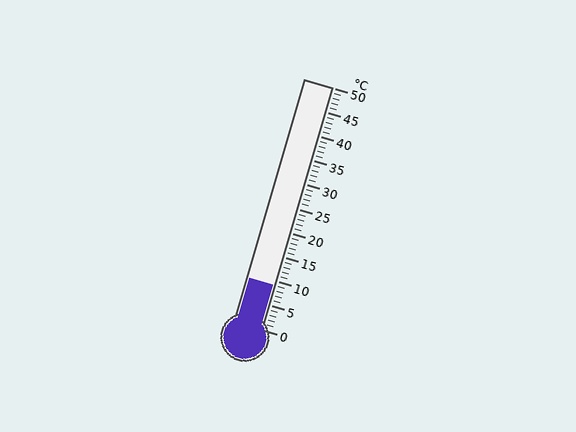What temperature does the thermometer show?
The thermometer shows approximately 9°C.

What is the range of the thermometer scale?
The thermometer scale ranges from 0°C to 50°C.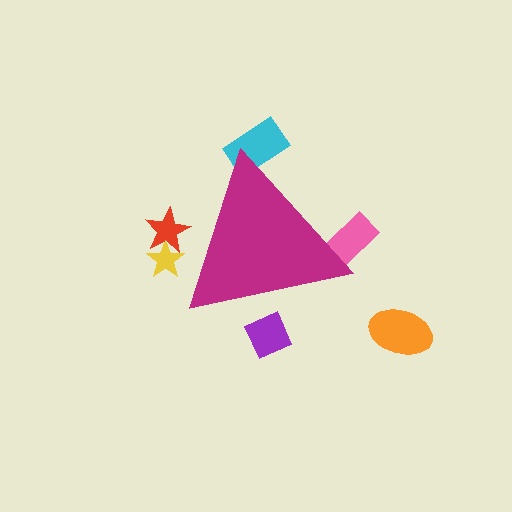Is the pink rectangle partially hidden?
Yes, the pink rectangle is partially hidden behind the magenta triangle.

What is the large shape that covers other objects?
A magenta triangle.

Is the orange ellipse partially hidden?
No, the orange ellipse is fully visible.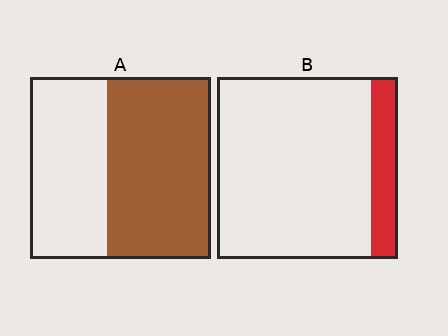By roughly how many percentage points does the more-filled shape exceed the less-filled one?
By roughly 45 percentage points (A over B).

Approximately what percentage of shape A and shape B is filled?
A is approximately 55% and B is approximately 15%.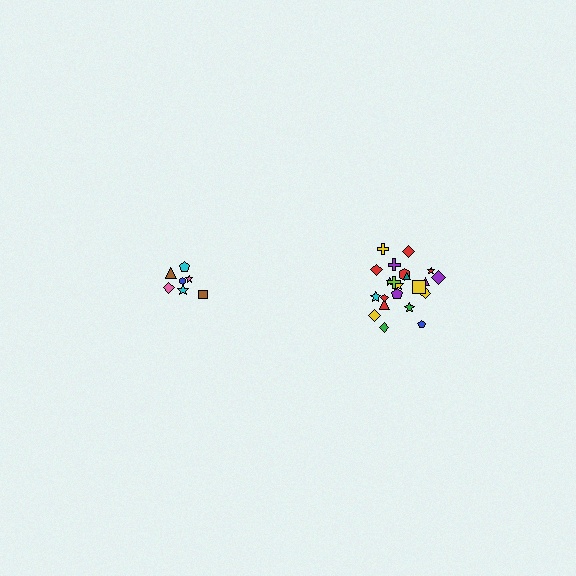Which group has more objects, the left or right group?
The right group.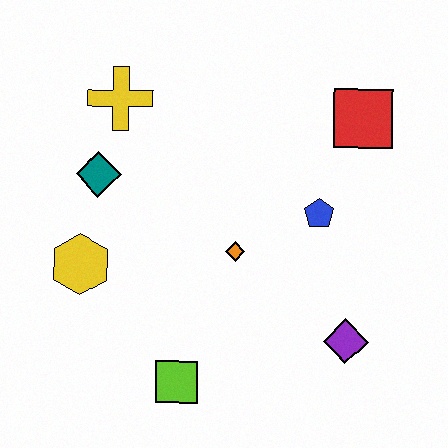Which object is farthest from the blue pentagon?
The yellow hexagon is farthest from the blue pentagon.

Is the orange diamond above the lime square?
Yes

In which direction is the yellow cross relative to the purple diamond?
The yellow cross is above the purple diamond.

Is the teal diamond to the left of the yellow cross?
Yes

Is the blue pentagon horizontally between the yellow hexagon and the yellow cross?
No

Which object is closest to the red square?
The blue pentagon is closest to the red square.